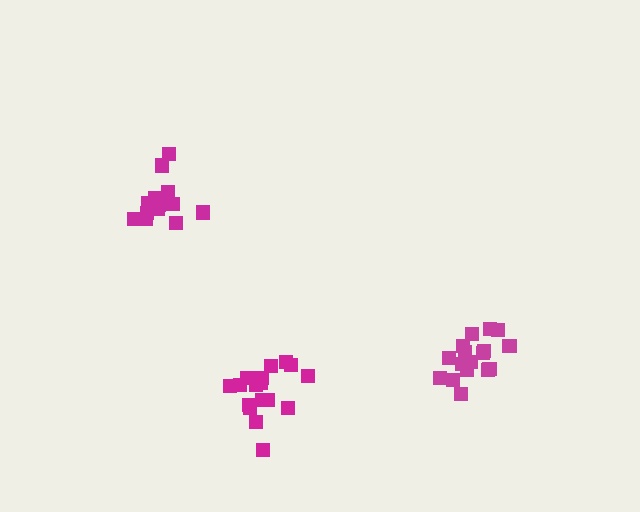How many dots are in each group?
Group 1: 18 dots, Group 2: 17 dots, Group 3: 15 dots (50 total).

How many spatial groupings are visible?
There are 3 spatial groupings.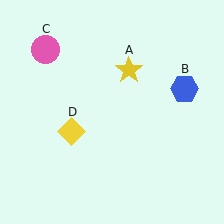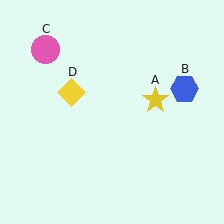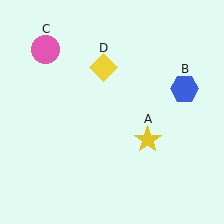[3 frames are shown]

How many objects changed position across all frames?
2 objects changed position: yellow star (object A), yellow diamond (object D).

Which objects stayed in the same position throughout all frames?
Blue hexagon (object B) and pink circle (object C) remained stationary.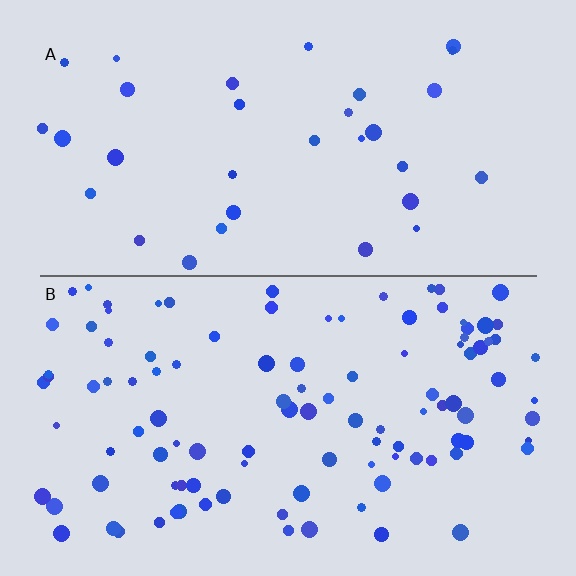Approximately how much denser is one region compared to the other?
Approximately 3.3× — region B over region A.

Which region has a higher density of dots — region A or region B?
B (the bottom).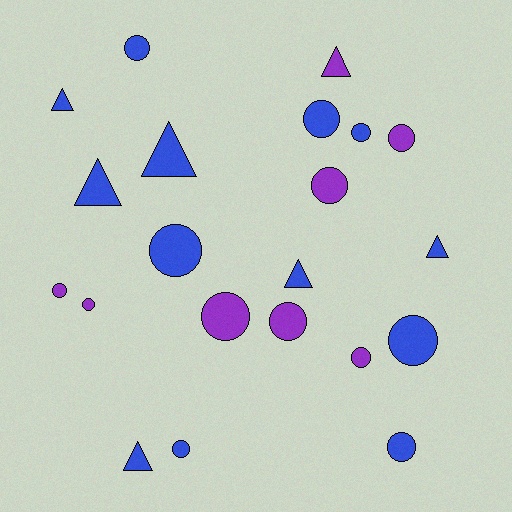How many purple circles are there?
There are 7 purple circles.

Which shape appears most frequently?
Circle, with 14 objects.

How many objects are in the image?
There are 21 objects.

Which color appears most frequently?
Blue, with 13 objects.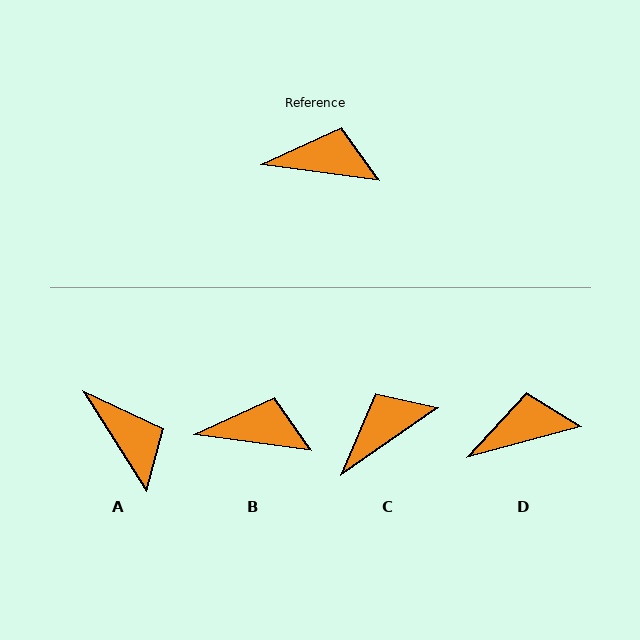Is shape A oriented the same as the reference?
No, it is off by about 50 degrees.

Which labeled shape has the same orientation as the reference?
B.